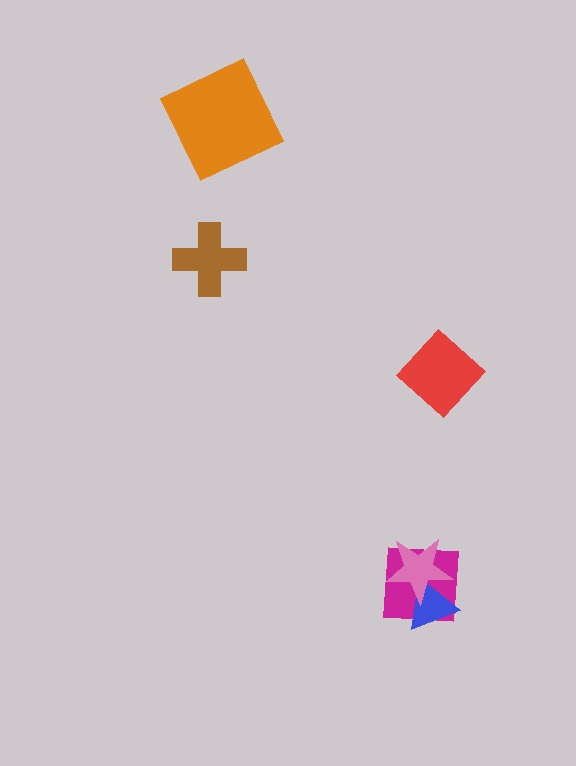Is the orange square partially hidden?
No, no other shape covers it.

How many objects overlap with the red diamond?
0 objects overlap with the red diamond.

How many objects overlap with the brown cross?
0 objects overlap with the brown cross.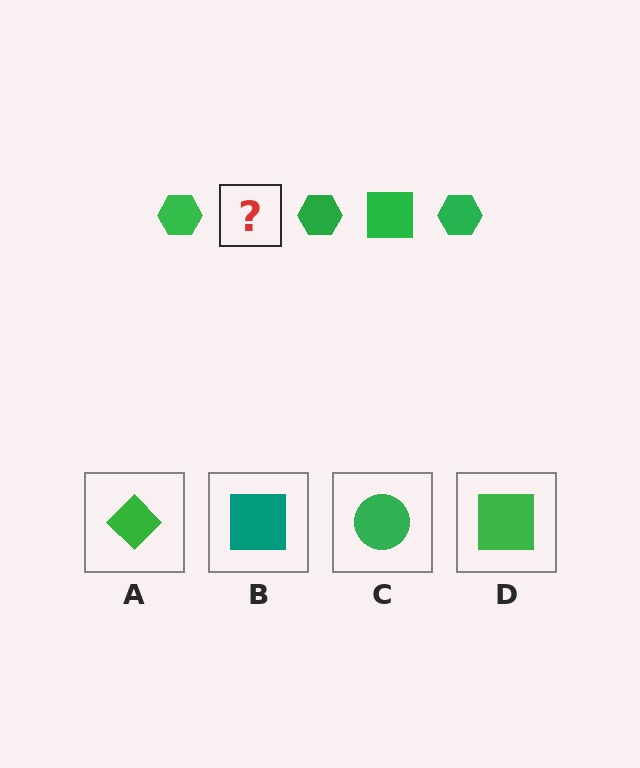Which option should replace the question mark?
Option D.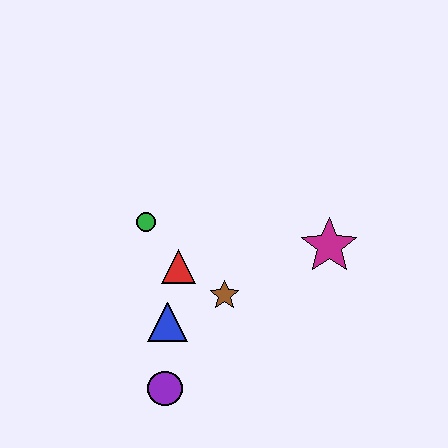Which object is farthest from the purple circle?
The magenta star is farthest from the purple circle.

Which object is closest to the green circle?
The red triangle is closest to the green circle.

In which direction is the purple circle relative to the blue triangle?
The purple circle is below the blue triangle.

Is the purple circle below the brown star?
Yes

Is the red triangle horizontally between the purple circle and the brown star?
Yes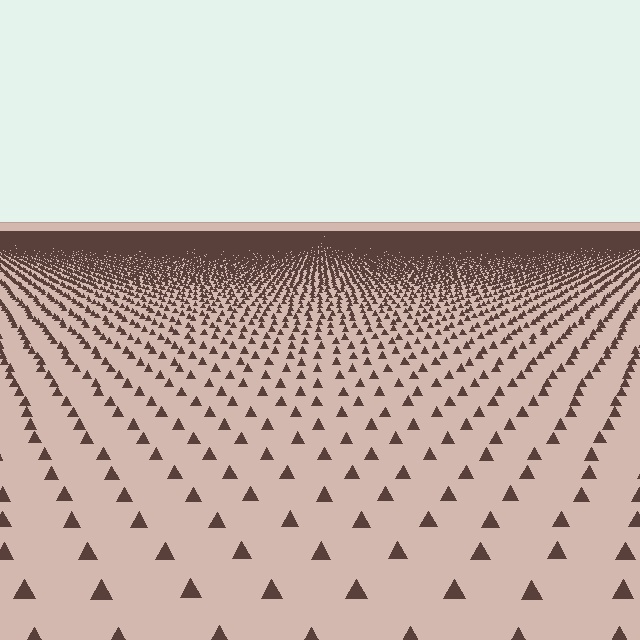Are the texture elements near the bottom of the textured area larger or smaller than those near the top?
Larger. Near the bottom, elements are closer to the viewer and appear at a bigger on-screen size.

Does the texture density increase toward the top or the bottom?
Density increases toward the top.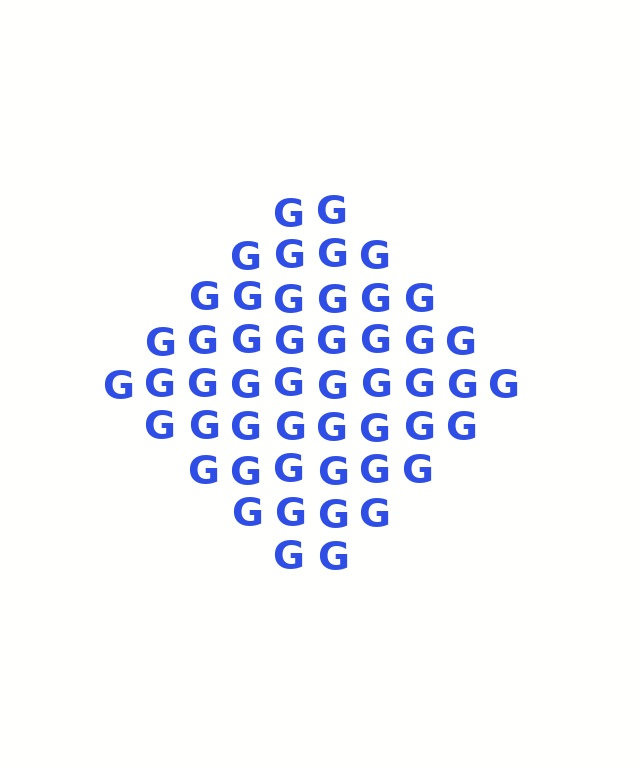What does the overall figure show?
The overall figure shows a diamond.